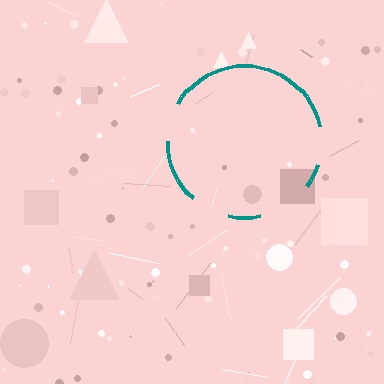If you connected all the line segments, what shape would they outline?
They would outline a circle.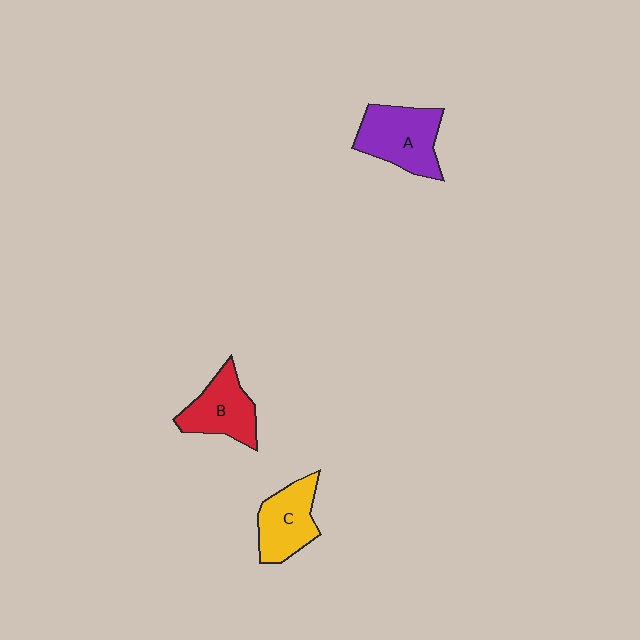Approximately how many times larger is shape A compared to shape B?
Approximately 1.2 times.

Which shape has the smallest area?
Shape C (yellow).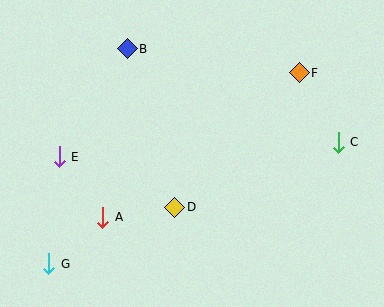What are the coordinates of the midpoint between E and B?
The midpoint between E and B is at (93, 103).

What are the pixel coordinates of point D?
Point D is at (175, 207).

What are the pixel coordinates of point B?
Point B is at (127, 49).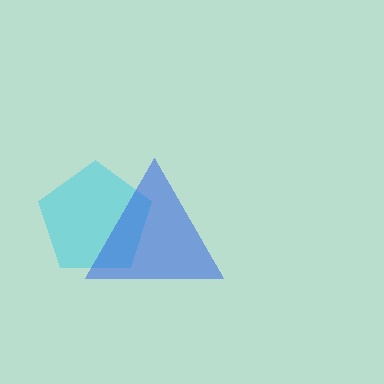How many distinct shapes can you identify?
There are 2 distinct shapes: a cyan pentagon, a blue triangle.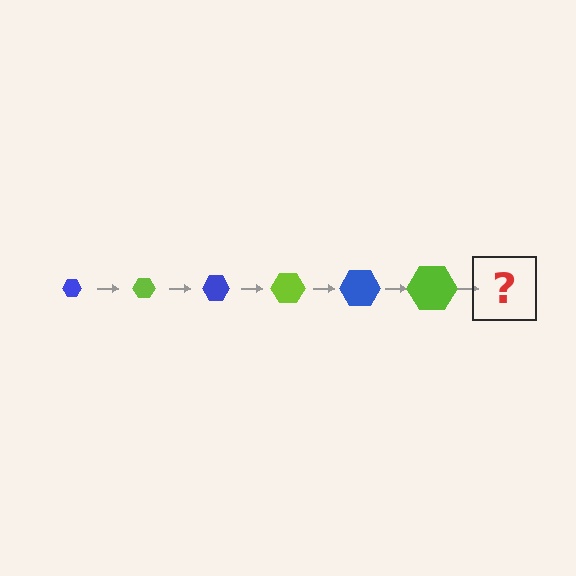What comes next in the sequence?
The next element should be a blue hexagon, larger than the previous one.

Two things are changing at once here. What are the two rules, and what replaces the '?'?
The two rules are that the hexagon grows larger each step and the color cycles through blue and lime. The '?' should be a blue hexagon, larger than the previous one.